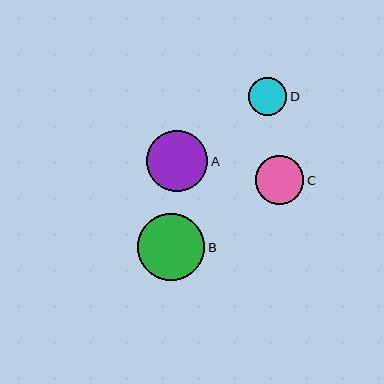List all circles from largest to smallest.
From largest to smallest: B, A, C, D.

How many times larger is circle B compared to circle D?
Circle B is approximately 1.8 times the size of circle D.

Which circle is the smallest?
Circle D is the smallest with a size of approximately 38 pixels.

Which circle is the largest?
Circle B is the largest with a size of approximately 67 pixels.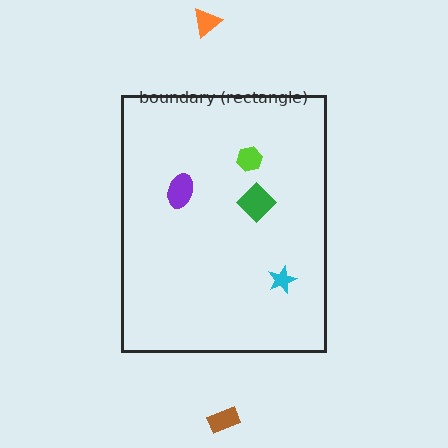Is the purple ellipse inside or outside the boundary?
Inside.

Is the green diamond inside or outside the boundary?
Inside.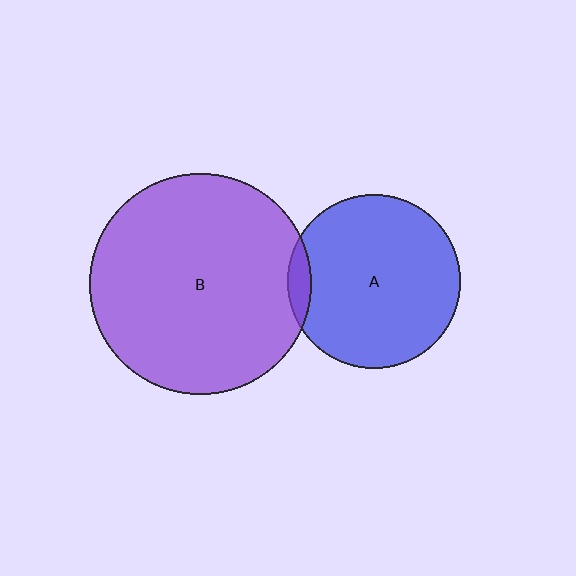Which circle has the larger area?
Circle B (purple).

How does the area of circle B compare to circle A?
Approximately 1.6 times.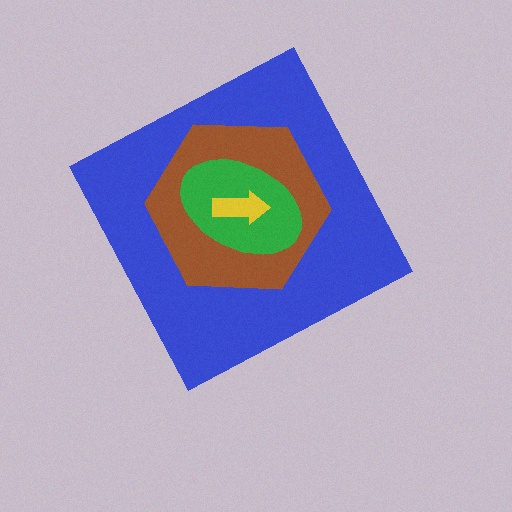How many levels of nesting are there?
4.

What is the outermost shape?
The blue diamond.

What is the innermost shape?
The yellow arrow.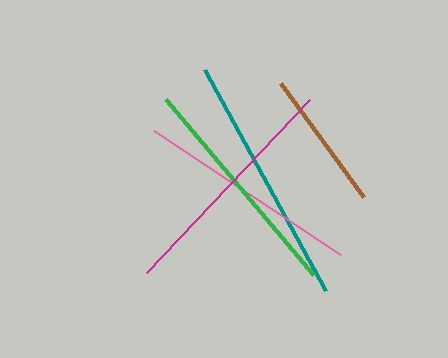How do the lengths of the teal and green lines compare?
The teal and green lines are approximately the same length.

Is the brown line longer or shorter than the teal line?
The teal line is longer than the brown line.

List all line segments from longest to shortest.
From longest to shortest: teal, magenta, green, pink, brown.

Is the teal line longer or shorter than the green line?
The teal line is longer than the green line.